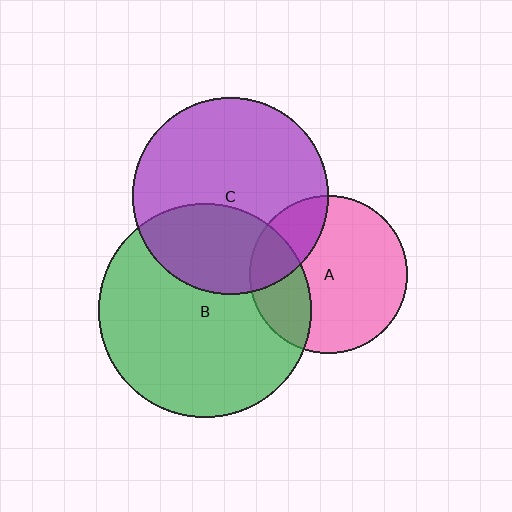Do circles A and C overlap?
Yes.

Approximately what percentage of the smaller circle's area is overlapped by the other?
Approximately 20%.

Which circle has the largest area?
Circle B (green).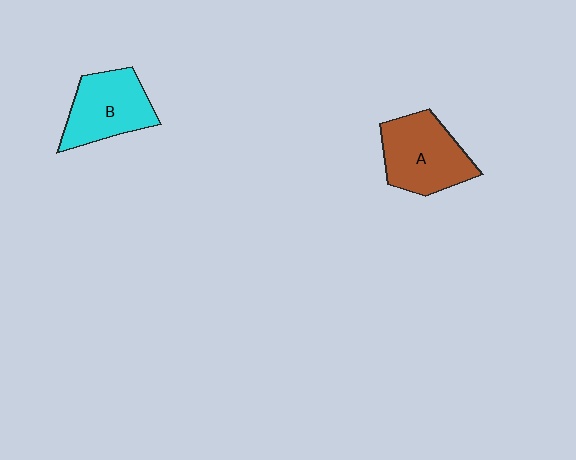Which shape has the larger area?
Shape A (brown).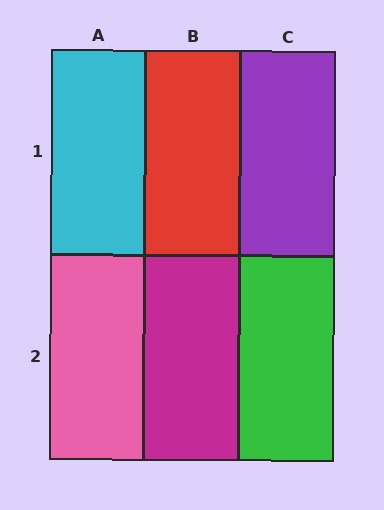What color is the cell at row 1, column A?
Cyan.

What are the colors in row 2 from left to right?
Pink, magenta, green.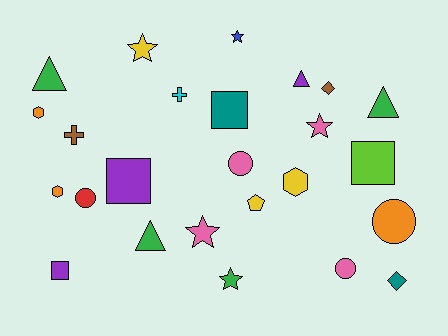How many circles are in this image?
There are 4 circles.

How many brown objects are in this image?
There are 2 brown objects.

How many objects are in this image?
There are 25 objects.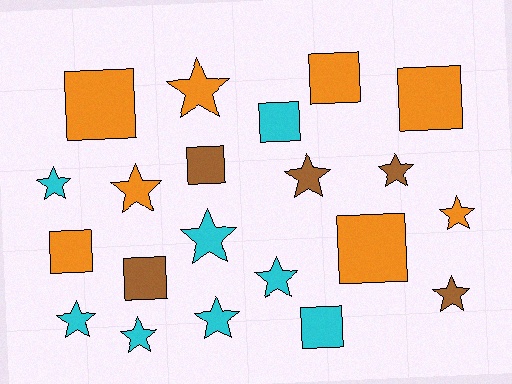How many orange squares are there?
There are 5 orange squares.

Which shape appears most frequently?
Star, with 12 objects.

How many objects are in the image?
There are 21 objects.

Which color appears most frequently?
Cyan, with 8 objects.